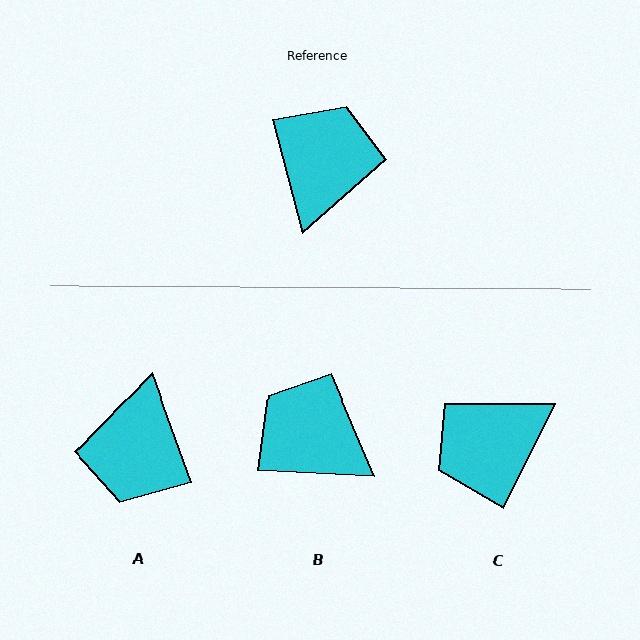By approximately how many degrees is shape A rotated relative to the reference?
Approximately 175 degrees clockwise.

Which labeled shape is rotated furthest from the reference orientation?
A, about 175 degrees away.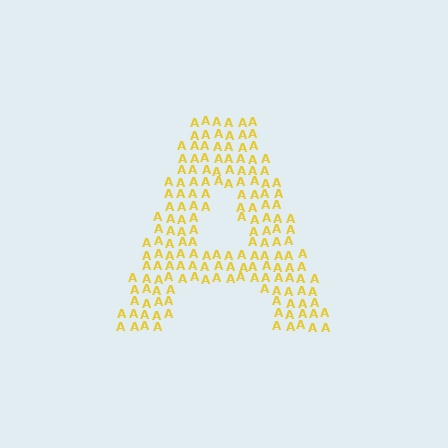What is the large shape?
The large shape is the letter A.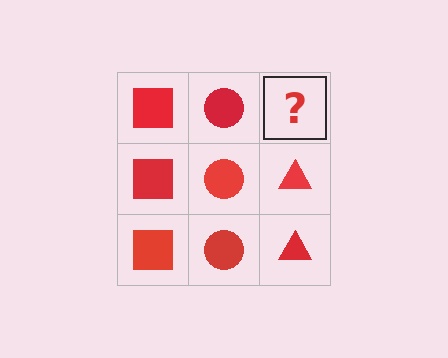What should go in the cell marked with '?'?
The missing cell should contain a red triangle.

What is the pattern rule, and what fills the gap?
The rule is that each column has a consistent shape. The gap should be filled with a red triangle.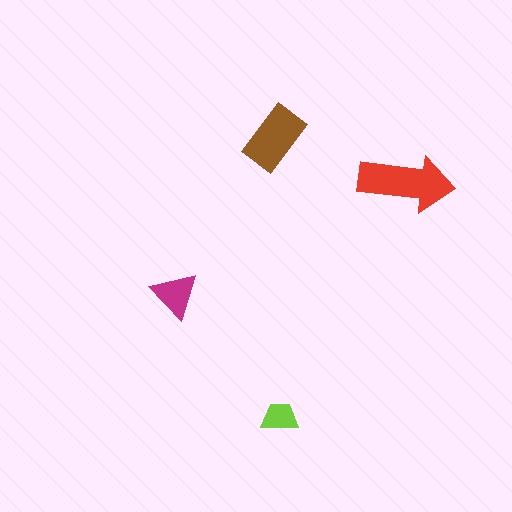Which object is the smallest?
The lime trapezoid.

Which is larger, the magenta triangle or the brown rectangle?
The brown rectangle.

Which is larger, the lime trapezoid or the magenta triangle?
The magenta triangle.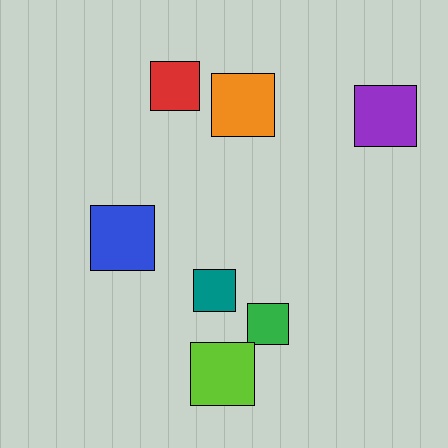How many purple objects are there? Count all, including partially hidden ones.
There is 1 purple object.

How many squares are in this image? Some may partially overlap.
There are 7 squares.